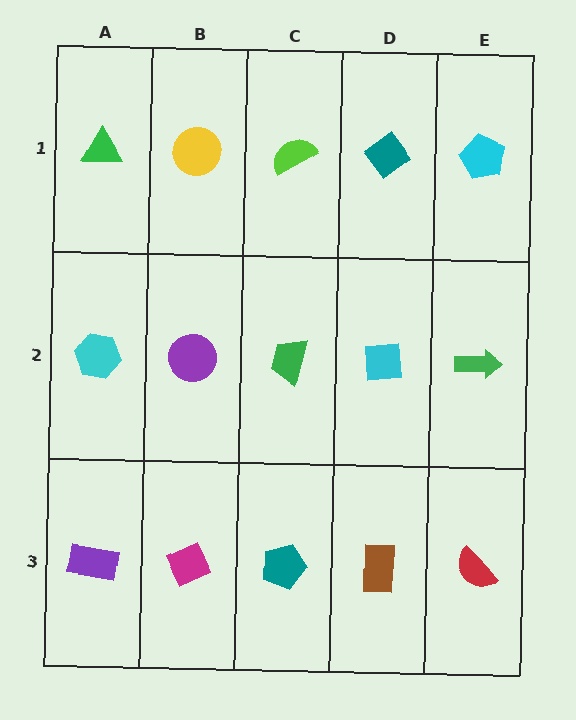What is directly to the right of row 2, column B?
A green trapezoid.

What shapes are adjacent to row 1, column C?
A green trapezoid (row 2, column C), a yellow circle (row 1, column B), a teal diamond (row 1, column D).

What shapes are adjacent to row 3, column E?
A green arrow (row 2, column E), a brown rectangle (row 3, column D).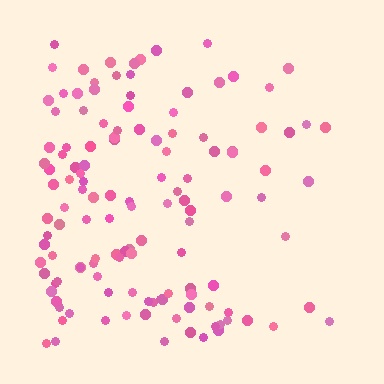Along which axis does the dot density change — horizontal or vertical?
Horizontal.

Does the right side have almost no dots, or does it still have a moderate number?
Still a moderate number, just noticeably fewer than the left.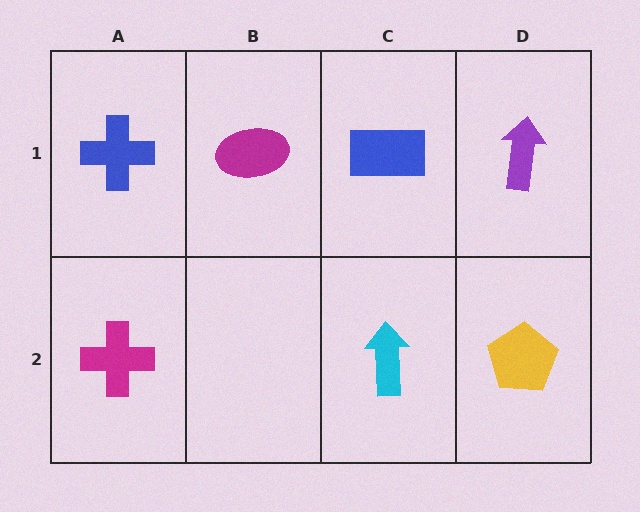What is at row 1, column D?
A purple arrow.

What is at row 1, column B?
A magenta ellipse.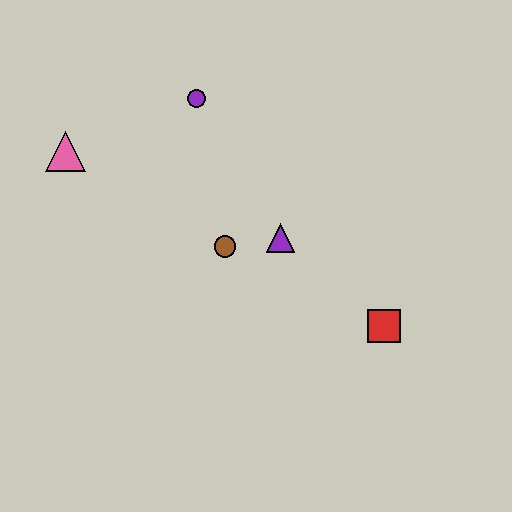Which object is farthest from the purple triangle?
The pink triangle is farthest from the purple triangle.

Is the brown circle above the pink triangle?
No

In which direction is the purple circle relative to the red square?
The purple circle is above the red square.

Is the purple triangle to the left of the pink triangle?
No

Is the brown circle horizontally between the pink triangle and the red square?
Yes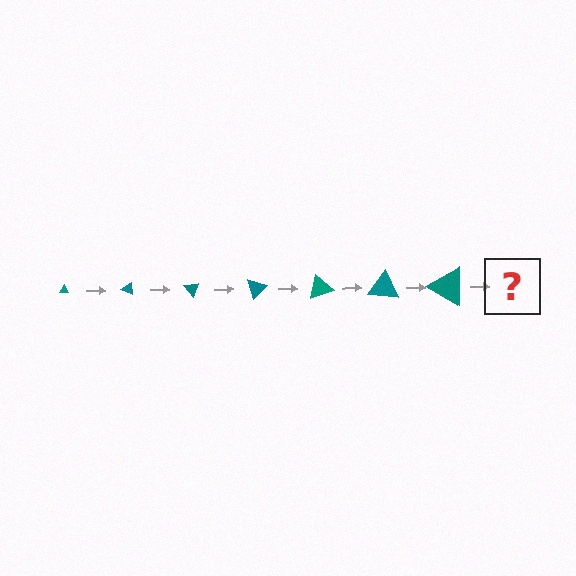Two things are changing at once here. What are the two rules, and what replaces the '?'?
The two rules are that the triangle grows larger each step and it rotates 25 degrees each step. The '?' should be a triangle, larger than the previous one and rotated 175 degrees from the start.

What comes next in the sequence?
The next element should be a triangle, larger than the previous one and rotated 175 degrees from the start.